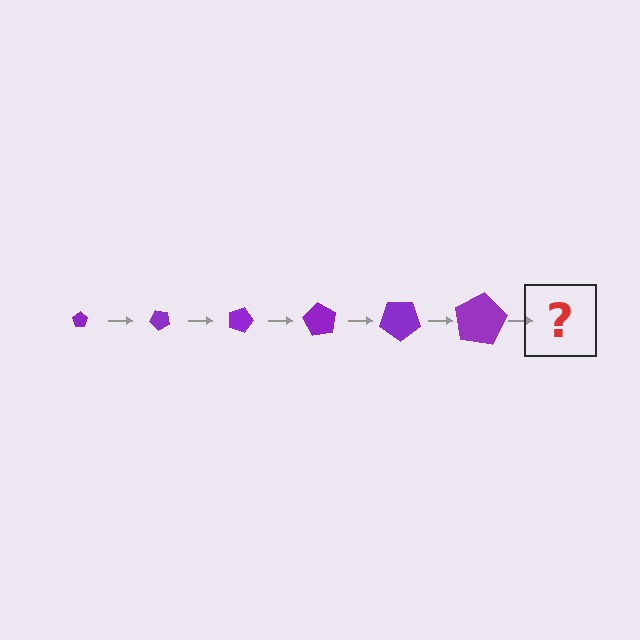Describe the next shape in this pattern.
It should be a pentagon, larger than the previous one and rotated 270 degrees from the start.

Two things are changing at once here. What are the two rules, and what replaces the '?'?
The two rules are that the pentagon grows larger each step and it rotates 45 degrees each step. The '?' should be a pentagon, larger than the previous one and rotated 270 degrees from the start.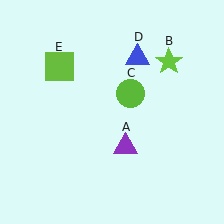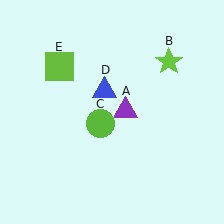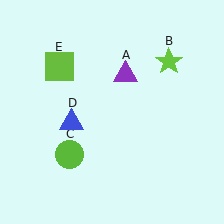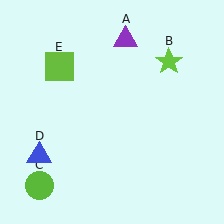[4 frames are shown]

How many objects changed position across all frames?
3 objects changed position: purple triangle (object A), lime circle (object C), blue triangle (object D).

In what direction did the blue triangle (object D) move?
The blue triangle (object D) moved down and to the left.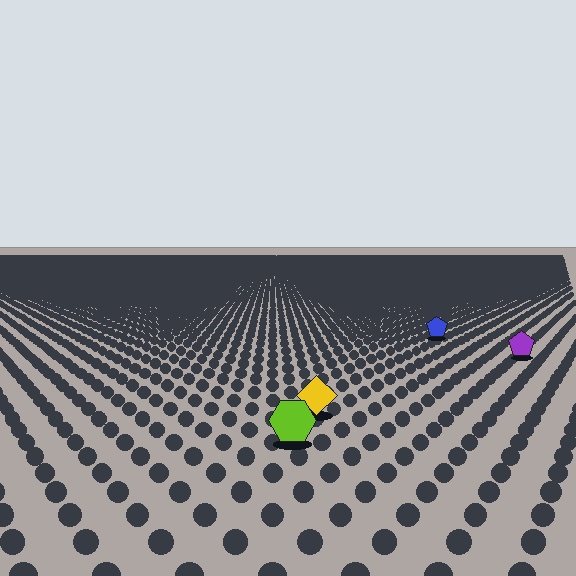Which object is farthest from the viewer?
The blue pentagon is farthest from the viewer. It appears smaller and the ground texture around it is denser.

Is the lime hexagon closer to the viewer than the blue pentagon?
Yes. The lime hexagon is closer — you can tell from the texture gradient: the ground texture is coarser near it.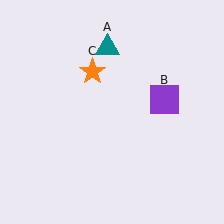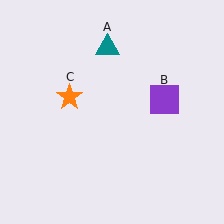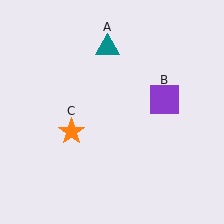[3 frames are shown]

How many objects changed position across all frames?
1 object changed position: orange star (object C).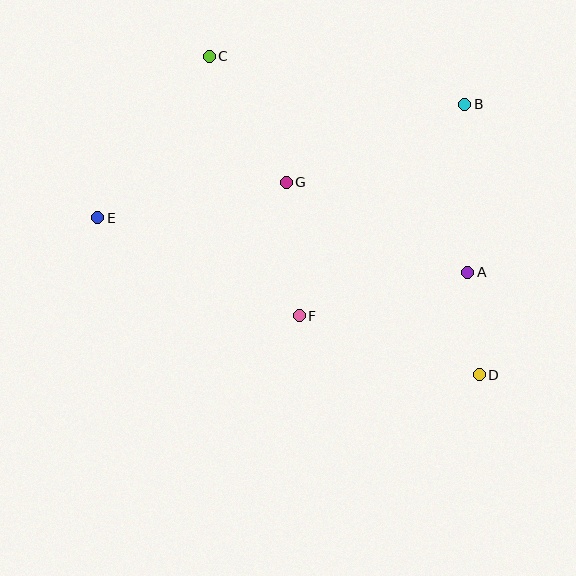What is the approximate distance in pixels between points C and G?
The distance between C and G is approximately 148 pixels.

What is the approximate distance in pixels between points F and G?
The distance between F and G is approximately 134 pixels.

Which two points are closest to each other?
Points A and D are closest to each other.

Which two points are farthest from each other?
Points C and D are farthest from each other.